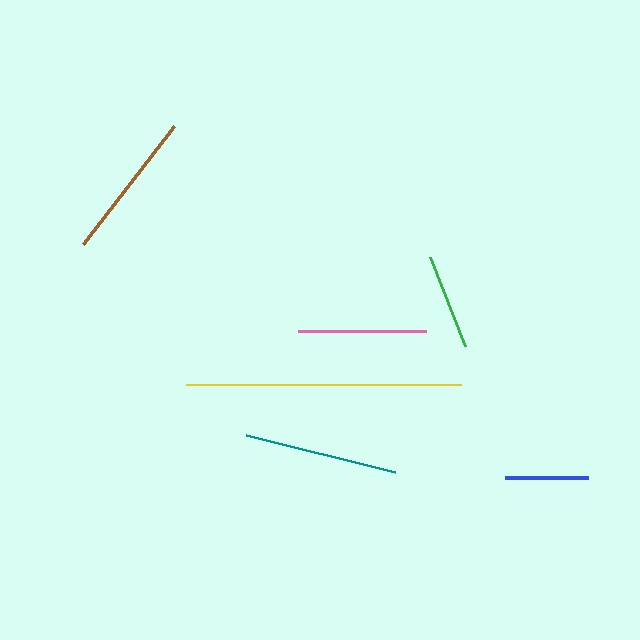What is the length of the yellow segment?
The yellow segment is approximately 276 pixels long.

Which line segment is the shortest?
The blue line is the shortest at approximately 82 pixels.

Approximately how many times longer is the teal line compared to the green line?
The teal line is approximately 1.6 times the length of the green line.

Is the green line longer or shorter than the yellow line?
The yellow line is longer than the green line.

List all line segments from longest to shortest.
From longest to shortest: yellow, teal, brown, pink, green, blue.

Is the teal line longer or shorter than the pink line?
The teal line is longer than the pink line.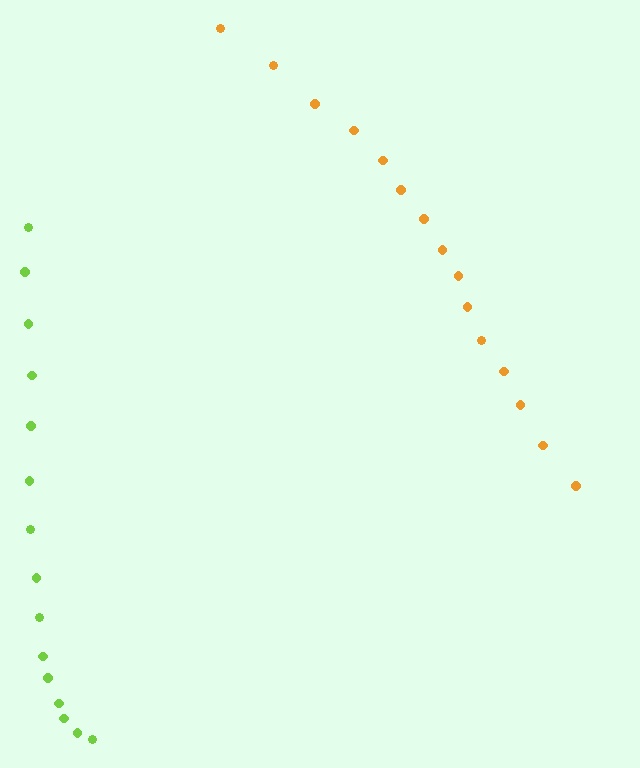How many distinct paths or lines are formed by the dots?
There are 2 distinct paths.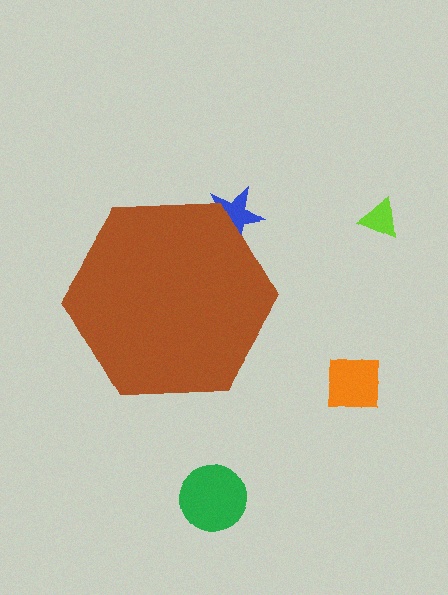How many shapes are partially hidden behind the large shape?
1 shape is partially hidden.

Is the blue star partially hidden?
Yes, the blue star is partially hidden behind the brown hexagon.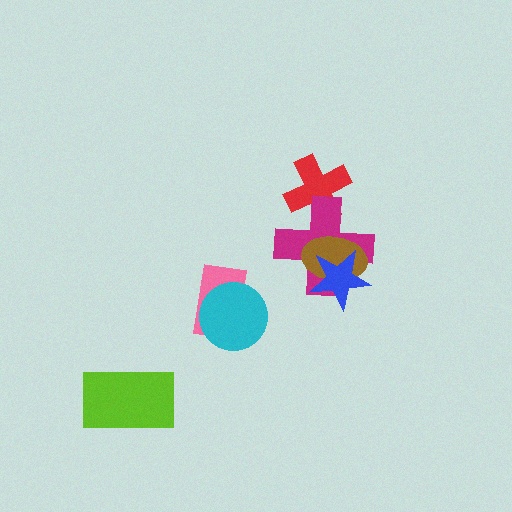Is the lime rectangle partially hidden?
No, no other shape covers it.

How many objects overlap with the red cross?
1 object overlaps with the red cross.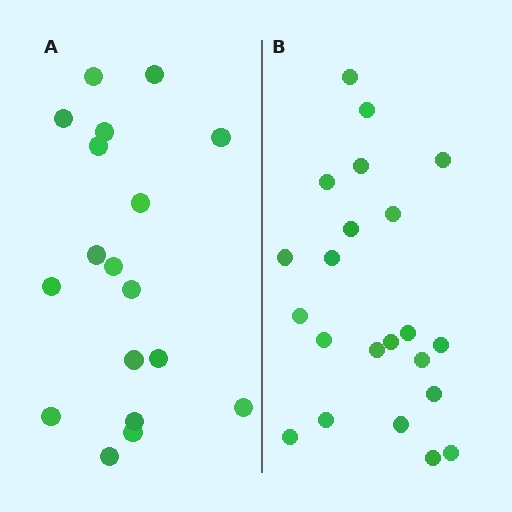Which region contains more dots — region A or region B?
Region B (the right region) has more dots.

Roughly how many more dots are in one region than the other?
Region B has about 4 more dots than region A.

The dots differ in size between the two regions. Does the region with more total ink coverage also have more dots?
No. Region A has more total ink coverage because its dots are larger, but region B actually contains more individual dots. Total area can be misleading — the number of items is what matters here.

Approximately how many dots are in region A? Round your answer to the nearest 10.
About 20 dots. (The exact count is 18, which rounds to 20.)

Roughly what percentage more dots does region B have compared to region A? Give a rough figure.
About 20% more.